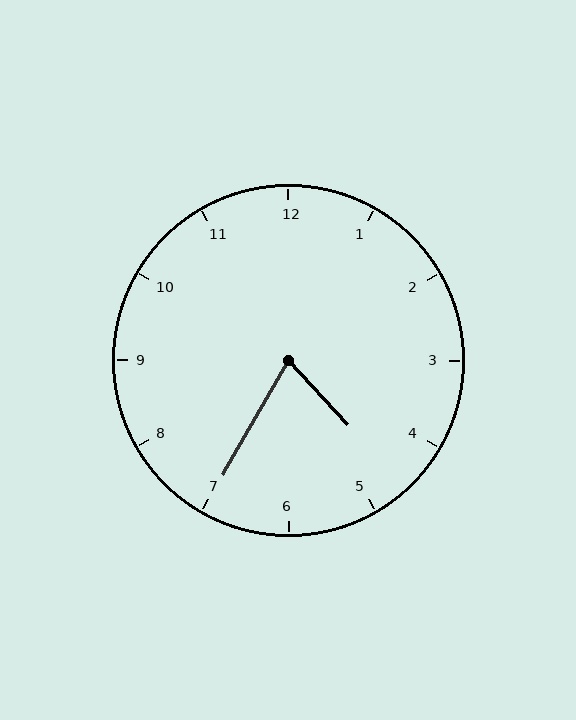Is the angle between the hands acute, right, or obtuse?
It is acute.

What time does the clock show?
4:35.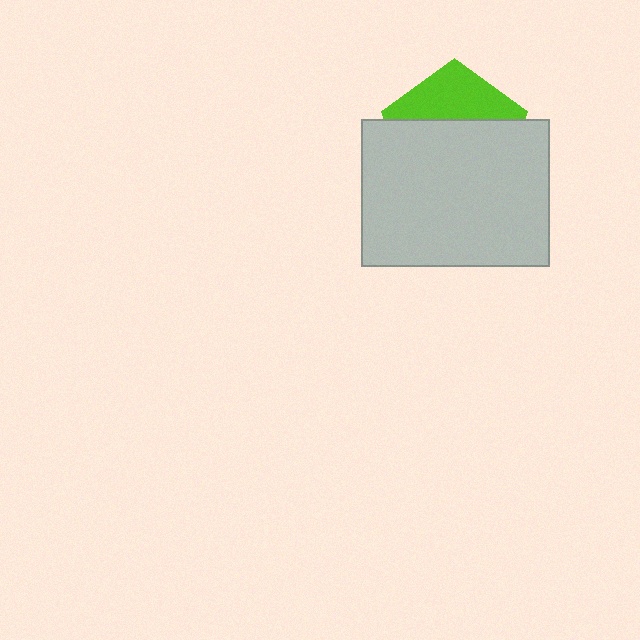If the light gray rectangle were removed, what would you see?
You would see the complete lime pentagon.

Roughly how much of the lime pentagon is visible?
A small part of it is visible (roughly 36%).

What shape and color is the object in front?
The object in front is a light gray rectangle.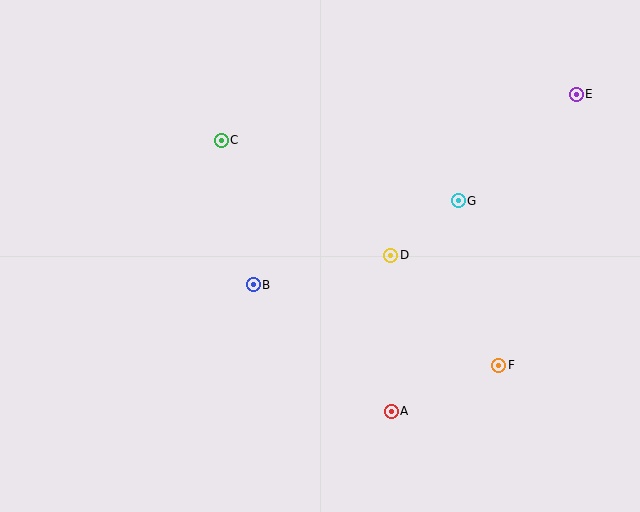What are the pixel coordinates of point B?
Point B is at (253, 285).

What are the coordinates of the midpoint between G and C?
The midpoint between G and C is at (340, 171).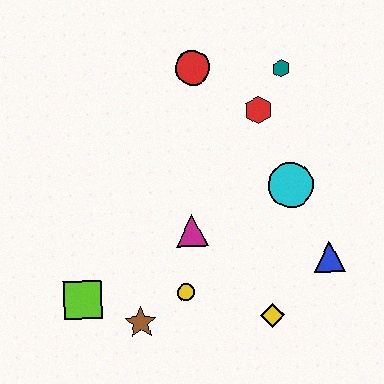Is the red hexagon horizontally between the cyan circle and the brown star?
Yes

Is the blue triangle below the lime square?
No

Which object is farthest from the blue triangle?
The lime square is farthest from the blue triangle.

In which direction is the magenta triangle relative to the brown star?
The magenta triangle is above the brown star.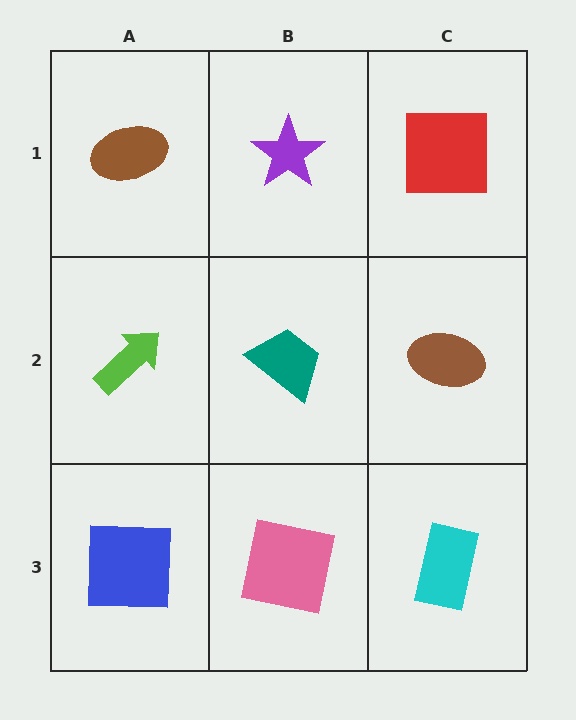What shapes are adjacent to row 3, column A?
A lime arrow (row 2, column A), a pink square (row 3, column B).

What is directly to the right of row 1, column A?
A purple star.